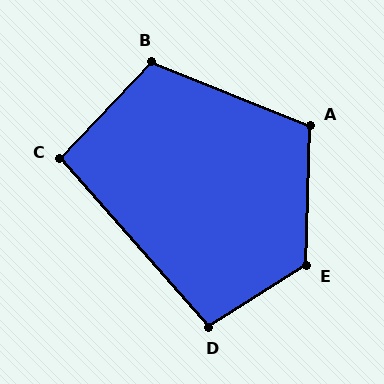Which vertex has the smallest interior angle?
C, at approximately 95 degrees.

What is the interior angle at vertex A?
Approximately 110 degrees (obtuse).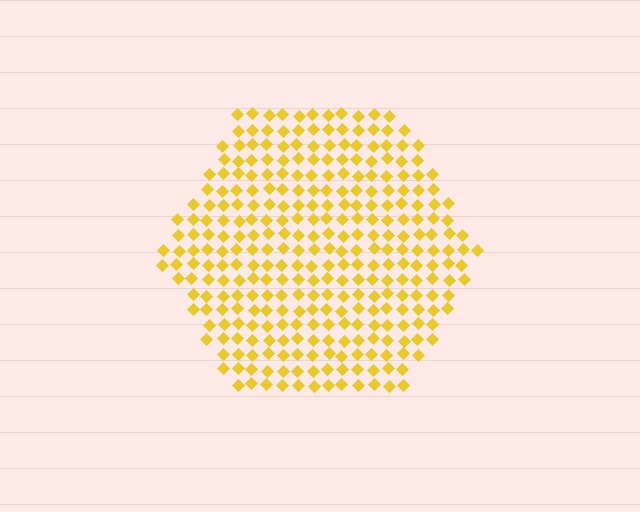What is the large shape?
The large shape is a hexagon.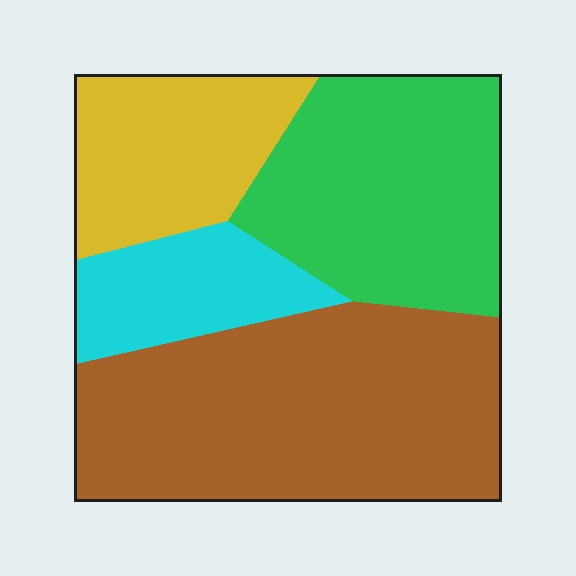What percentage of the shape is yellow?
Yellow covers around 20% of the shape.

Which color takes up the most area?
Brown, at roughly 40%.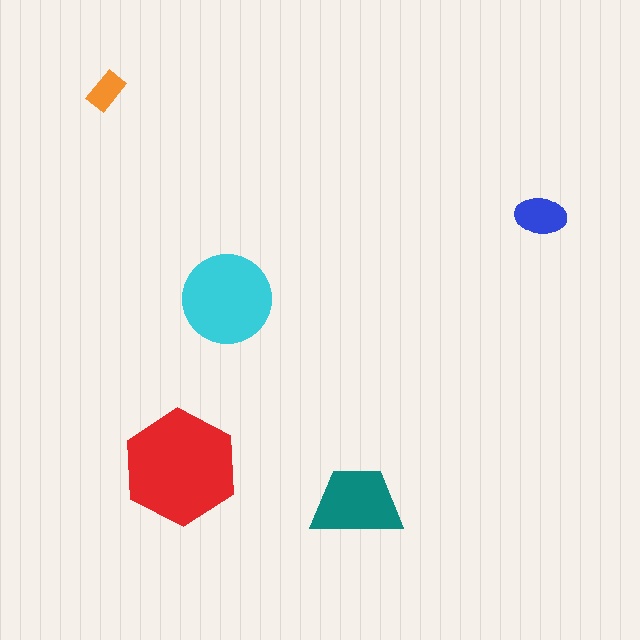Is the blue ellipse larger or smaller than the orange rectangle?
Larger.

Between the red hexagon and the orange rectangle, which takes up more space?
The red hexagon.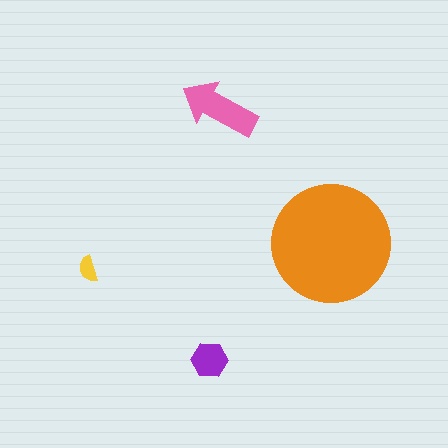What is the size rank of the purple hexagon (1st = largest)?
3rd.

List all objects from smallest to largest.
The yellow semicircle, the purple hexagon, the pink arrow, the orange circle.